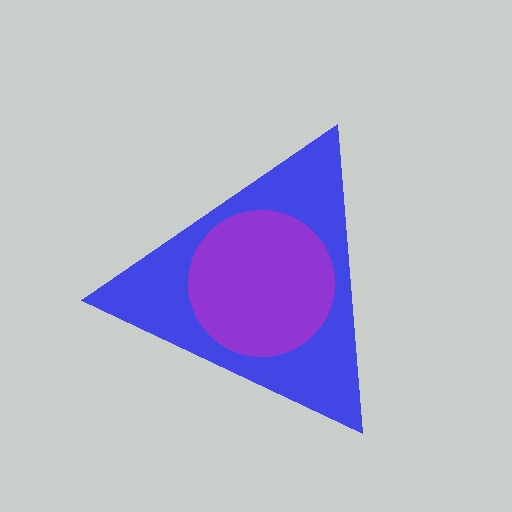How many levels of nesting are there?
2.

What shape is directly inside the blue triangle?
The purple circle.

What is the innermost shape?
The purple circle.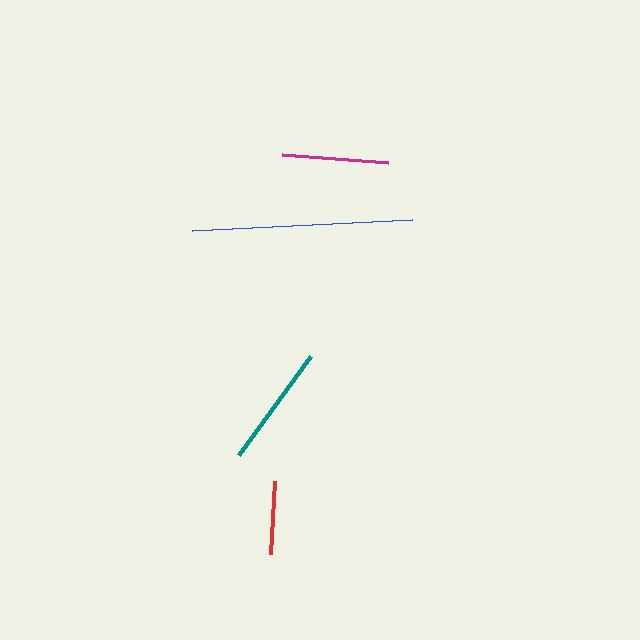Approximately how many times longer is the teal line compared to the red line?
The teal line is approximately 1.7 times the length of the red line.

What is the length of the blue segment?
The blue segment is approximately 220 pixels long.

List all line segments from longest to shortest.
From longest to shortest: blue, teal, magenta, red.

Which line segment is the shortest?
The red line is the shortest at approximately 72 pixels.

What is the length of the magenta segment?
The magenta segment is approximately 107 pixels long.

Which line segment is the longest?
The blue line is the longest at approximately 220 pixels.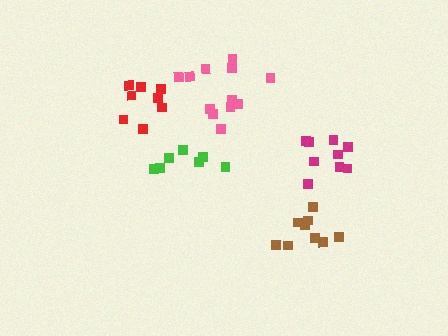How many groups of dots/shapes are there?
There are 5 groups.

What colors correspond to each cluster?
The clusters are colored: pink, red, green, magenta, brown.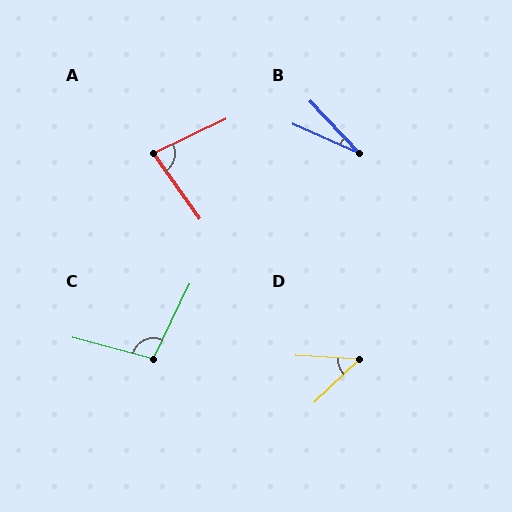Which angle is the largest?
C, at approximately 101 degrees.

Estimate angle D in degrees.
Approximately 46 degrees.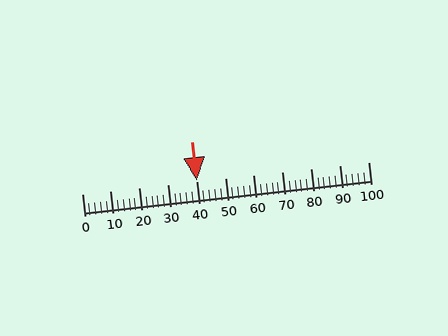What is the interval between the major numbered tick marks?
The major tick marks are spaced 10 units apart.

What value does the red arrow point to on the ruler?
The red arrow points to approximately 40.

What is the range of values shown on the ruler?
The ruler shows values from 0 to 100.